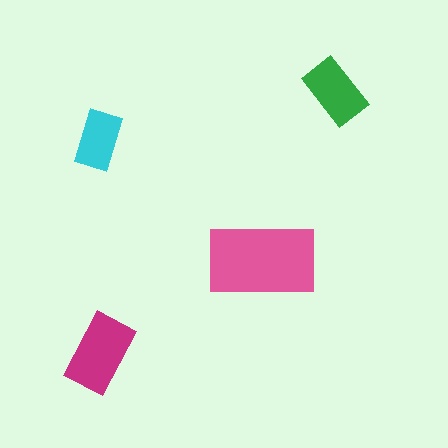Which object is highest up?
The green rectangle is topmost.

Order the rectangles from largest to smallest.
the pink one, the magenta one, the green one, the cyan one.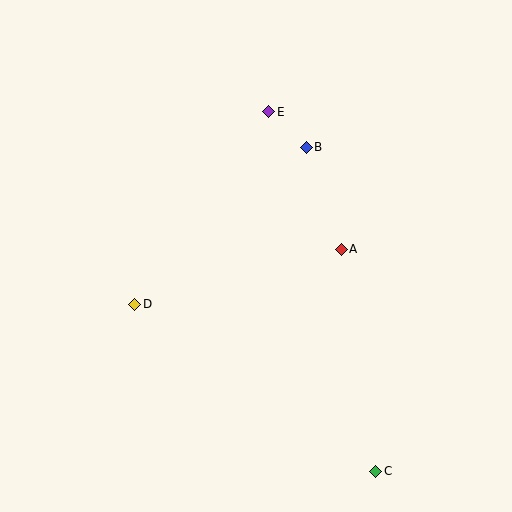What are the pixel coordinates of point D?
Point D is at (135, 304).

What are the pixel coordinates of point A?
Point A is at (341, 249).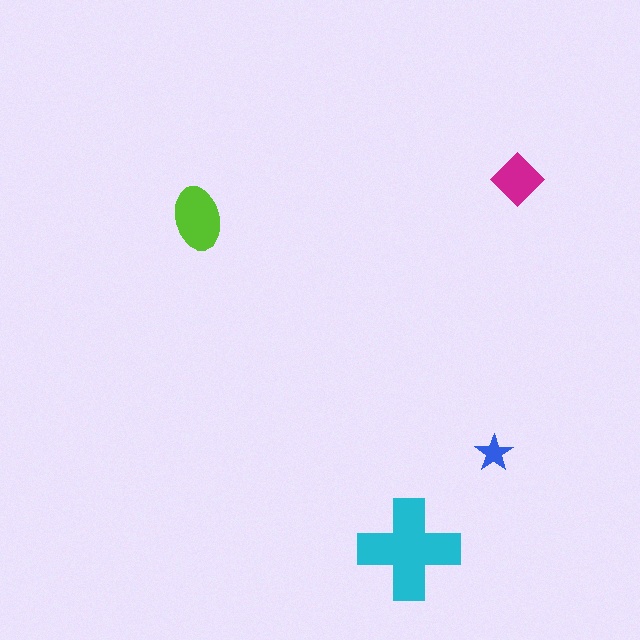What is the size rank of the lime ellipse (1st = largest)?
2nd.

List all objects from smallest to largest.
The blue star, the magenta diamond, the lime ellipse, the cyan cross.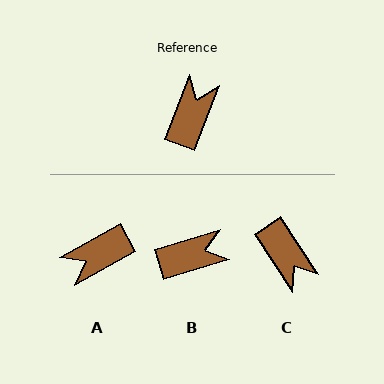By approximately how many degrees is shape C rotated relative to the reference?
Approximately 126 degrees clockwise.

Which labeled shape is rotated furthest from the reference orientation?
A, about 140 degrees away.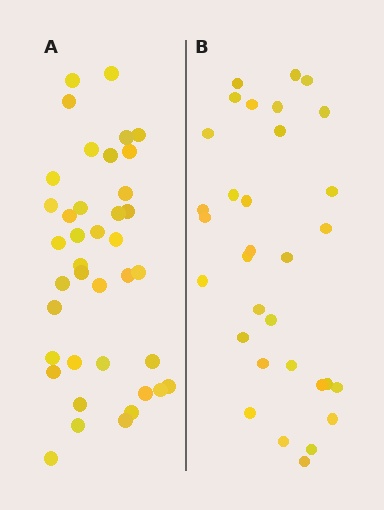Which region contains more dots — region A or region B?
Region A (the left region) has more dots.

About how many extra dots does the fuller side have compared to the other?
Region A has roughly 8 or so more dots than region B.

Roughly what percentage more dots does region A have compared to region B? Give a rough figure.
About 20% more.